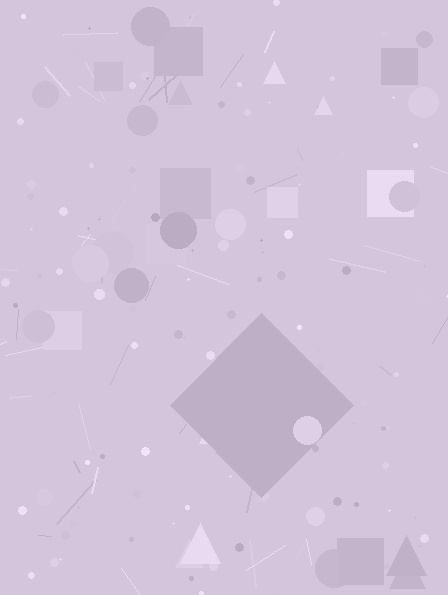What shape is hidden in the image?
A diamond is hidden in the image.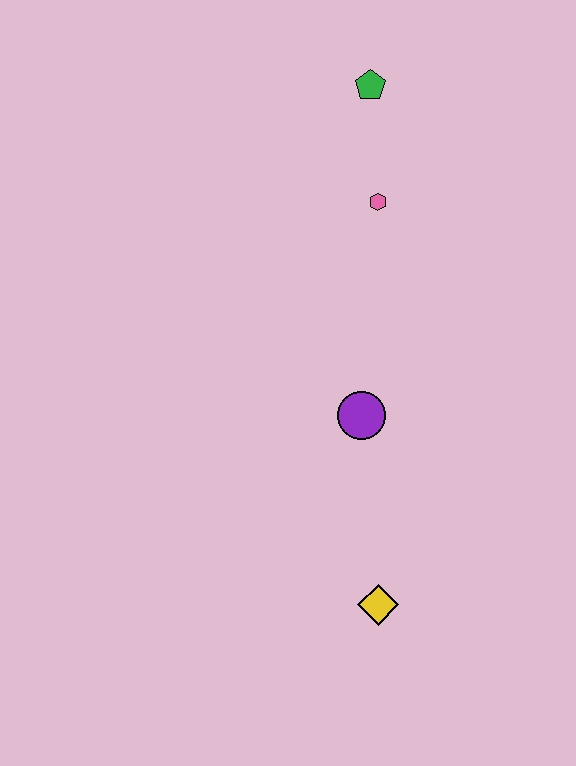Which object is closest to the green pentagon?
The pink hexagon is closest to the green pentagon.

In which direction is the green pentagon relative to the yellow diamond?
The green pentagon is above the yellow diamond.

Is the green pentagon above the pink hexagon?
Yes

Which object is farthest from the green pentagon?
The yellow diamond is farthest from the green pentagon.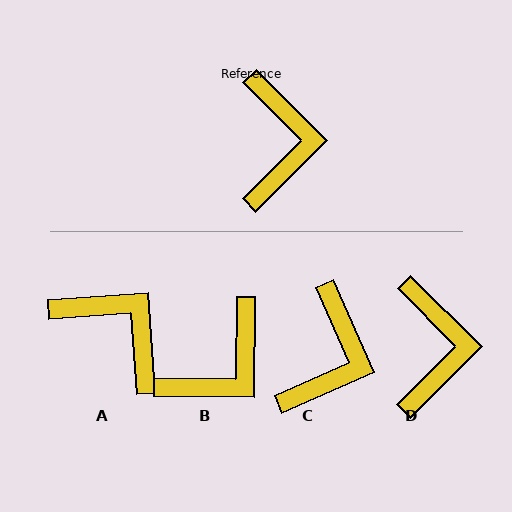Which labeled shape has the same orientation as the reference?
D.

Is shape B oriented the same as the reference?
No, it is off by about 46 degrees.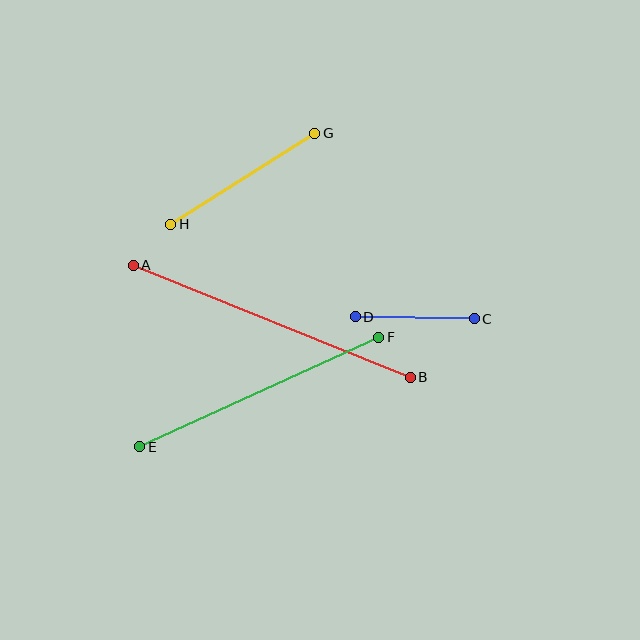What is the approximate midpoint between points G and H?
The midpoint is at approximately (243, 179) pixels.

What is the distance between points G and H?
The distance is approximately 170 pixels.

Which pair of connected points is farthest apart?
Points A and B are farthest apart.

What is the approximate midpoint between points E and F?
The midpoint is at approximately (259, 392) pixels.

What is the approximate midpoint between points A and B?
The midpoint is at approximately (272, 321) pixels.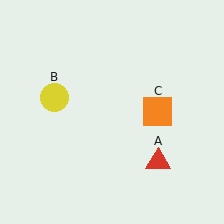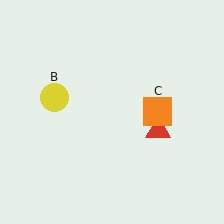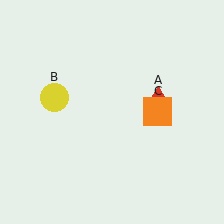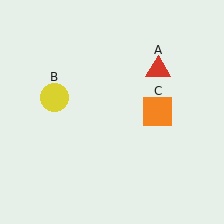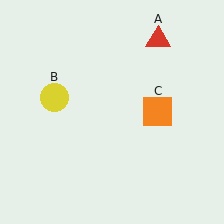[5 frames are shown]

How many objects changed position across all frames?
1 object changed position: red triangle (object A).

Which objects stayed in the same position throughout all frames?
Yellow circle (object B) and orange square (object C) remained stationary.